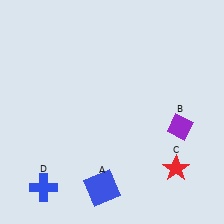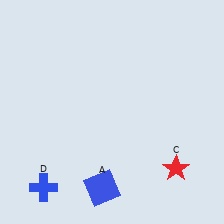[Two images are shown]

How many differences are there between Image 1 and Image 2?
There is 1 difference between the two images.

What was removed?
The purple diamond (B) was removed in Image 2.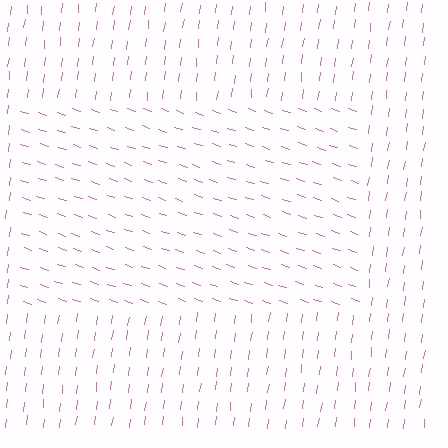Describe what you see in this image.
The image is filled with small pink line segments. A rectangle region in the image has lines oriented differently from the surrounding lines, creating a visible texture boundary.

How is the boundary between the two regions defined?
The boundary is defined purely by a change in line orientation (approximately 79 degrees difference). All lines are the same color and thickness.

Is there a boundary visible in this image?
Yes, there is a texture boundary formed by a change in line orientation.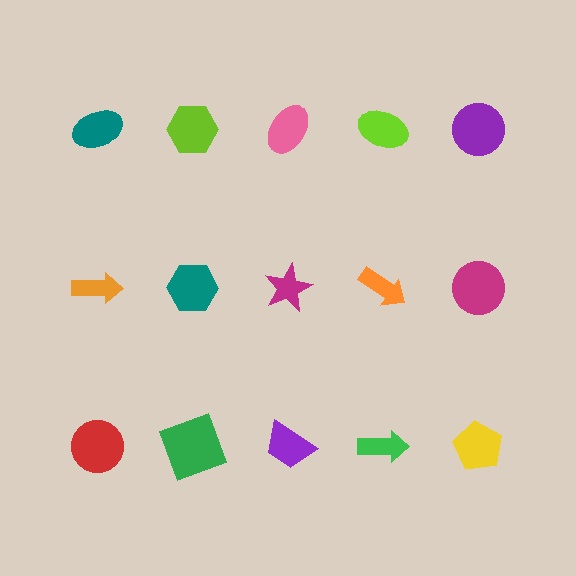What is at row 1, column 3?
A pink ellipse.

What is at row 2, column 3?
A magenta star.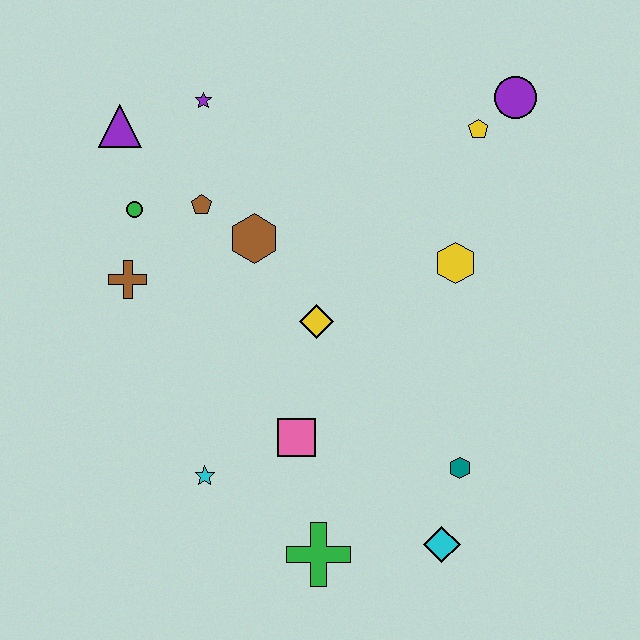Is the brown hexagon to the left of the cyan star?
No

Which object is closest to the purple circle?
The yellow pentagon is closest to the purple circle.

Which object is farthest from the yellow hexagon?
The purple triangle is farthest from the yellow hexagon.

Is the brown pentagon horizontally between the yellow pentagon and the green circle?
Yes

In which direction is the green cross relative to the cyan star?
The green cross is to the right of the cyan star.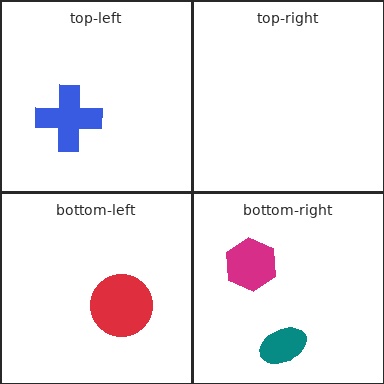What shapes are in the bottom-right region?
The magenta hexagon, the teal ellipse.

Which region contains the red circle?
The bottom-left region.